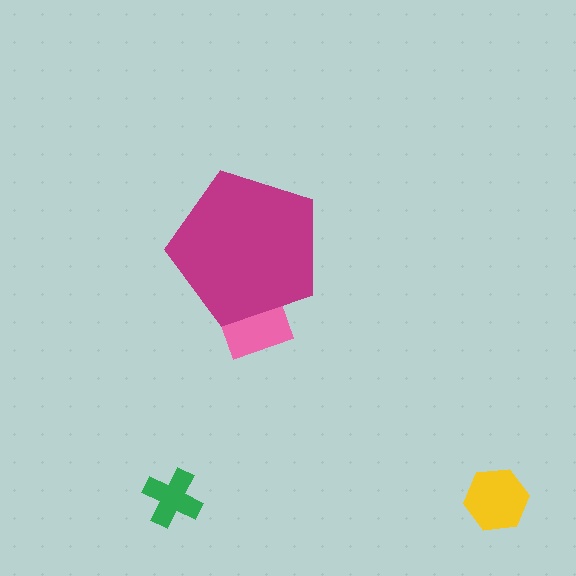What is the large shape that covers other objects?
A magenta pentagon.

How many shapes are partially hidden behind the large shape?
1 shape is partially hidden.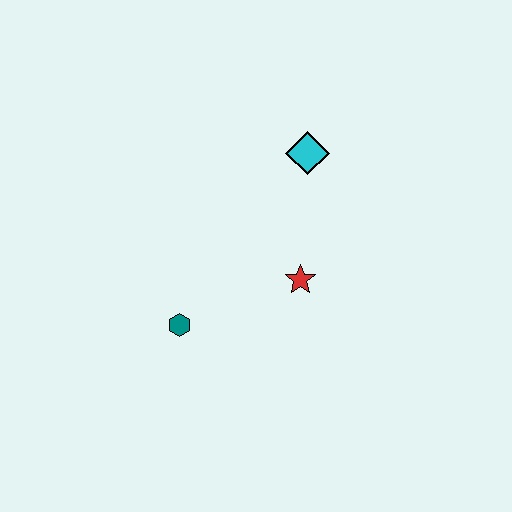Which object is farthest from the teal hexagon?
The cyan diamond is farthest from the teal hexagon.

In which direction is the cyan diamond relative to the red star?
The cyan diamond is above the red star.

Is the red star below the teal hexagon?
No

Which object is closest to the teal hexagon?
The red star is closest to the teal hexagon.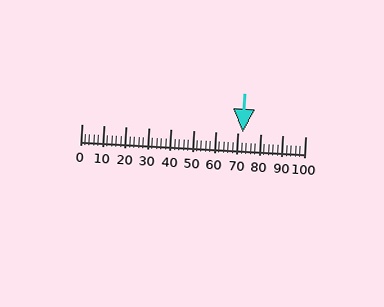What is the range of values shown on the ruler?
The ruler shows values from 0 to 100.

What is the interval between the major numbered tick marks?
The major tick marks are spaced 10 units apart.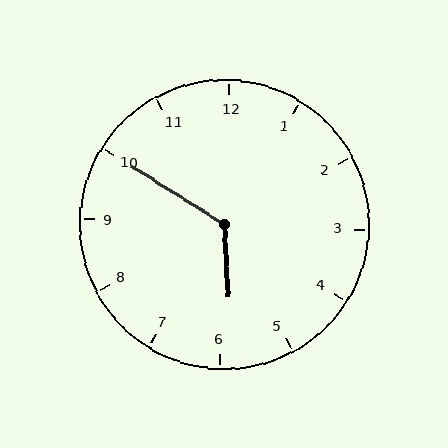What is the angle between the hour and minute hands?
Approximately 125 degrees.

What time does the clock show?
5:50.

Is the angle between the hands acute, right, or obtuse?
It is obtuse.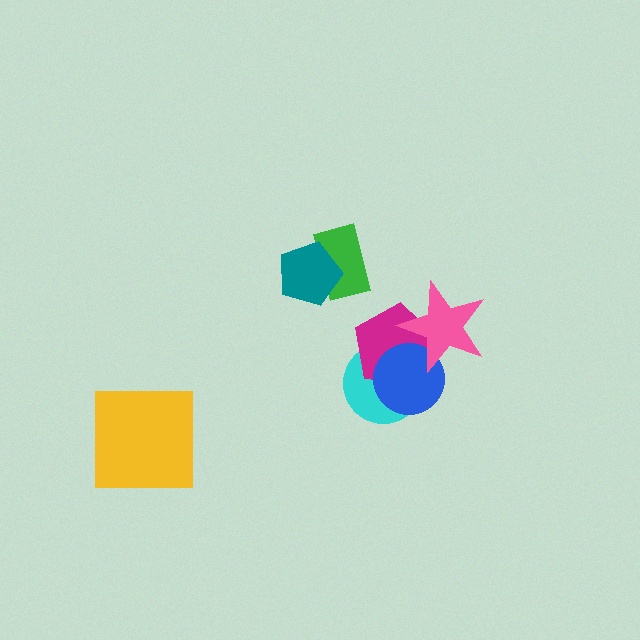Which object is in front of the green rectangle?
The teal pentagon is in front of the green rectangle.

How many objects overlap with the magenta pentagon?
3 objects overlap with the magenta pentagon.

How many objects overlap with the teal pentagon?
1 object overlaps with the teal pentagon.